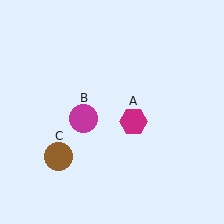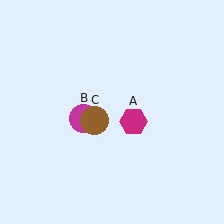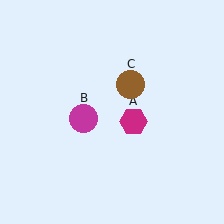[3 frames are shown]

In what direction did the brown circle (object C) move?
The brown circle (object C) moved up and to the right.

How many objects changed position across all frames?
1 object changed position: brown circle (object C).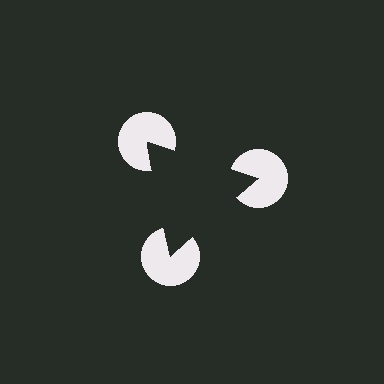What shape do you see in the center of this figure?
An illusory triangle — its edges are inferred from the aligned wedge cuts in the pac-man discs, not physically drawn.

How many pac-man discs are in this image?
There are 3 — one at each vertex of the illusory triangle.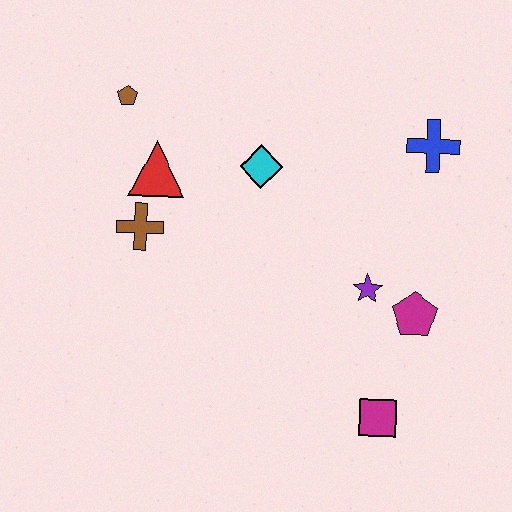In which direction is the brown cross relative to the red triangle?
The brown cross is below the red triangle.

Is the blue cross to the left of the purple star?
No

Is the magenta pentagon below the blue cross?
Yes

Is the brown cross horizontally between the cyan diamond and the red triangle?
No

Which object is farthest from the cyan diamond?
The magenta square is farthest from the cyan diamond.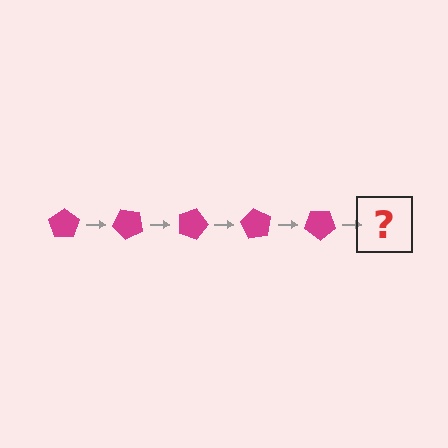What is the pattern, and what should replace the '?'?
The pattern is that the pentagon rotates 45 degrees each step. The '?' should be a magenta pentagon rotated 225 degrees.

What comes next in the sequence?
The next element should be a magenta pentagon rotated 225 degrees.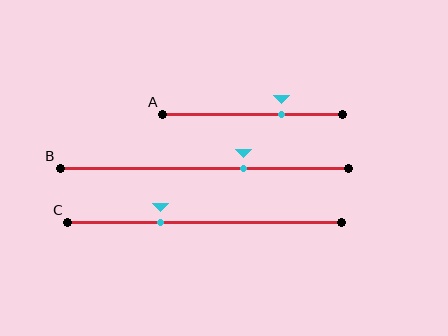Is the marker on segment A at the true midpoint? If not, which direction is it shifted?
No, the marker on segment A is shifted to the right by about 16% of the segment length.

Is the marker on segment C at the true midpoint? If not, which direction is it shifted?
No, the marker on segment C is shifted to the left by about 16% of the segment length.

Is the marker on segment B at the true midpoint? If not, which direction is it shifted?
No, the marker on segment B is shifted to the right by about 14% of the segment length.